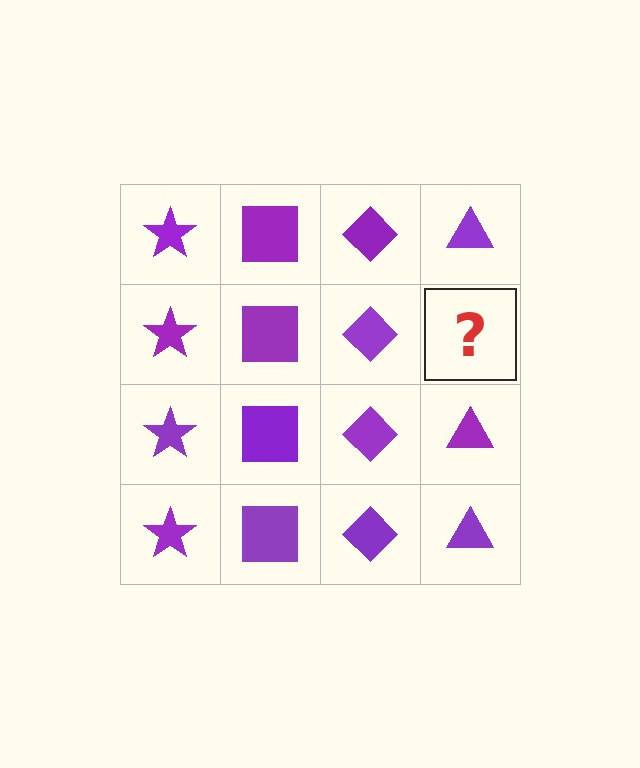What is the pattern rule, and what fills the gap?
The rule is that each column has a consistent shape. The gap should be filled with a purple triangle.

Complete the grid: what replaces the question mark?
The question mark should be replaced with a purple triangle.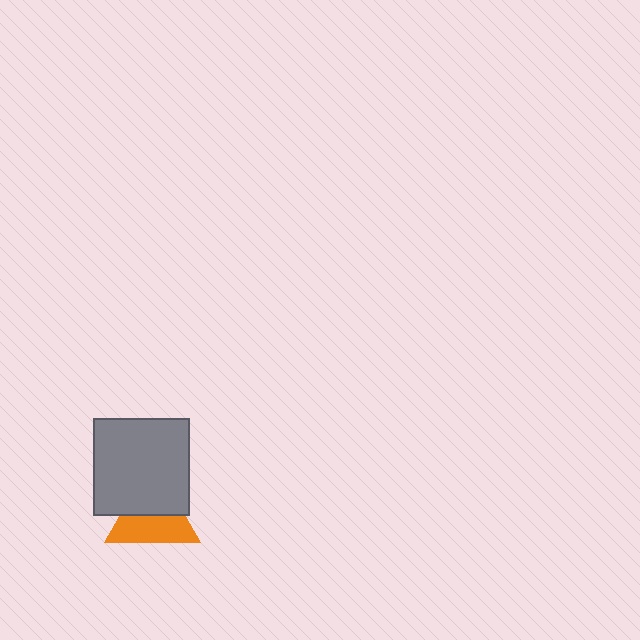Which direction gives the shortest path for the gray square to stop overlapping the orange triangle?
Moving up gives the shortest separation.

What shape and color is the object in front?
The object in front is a gray square.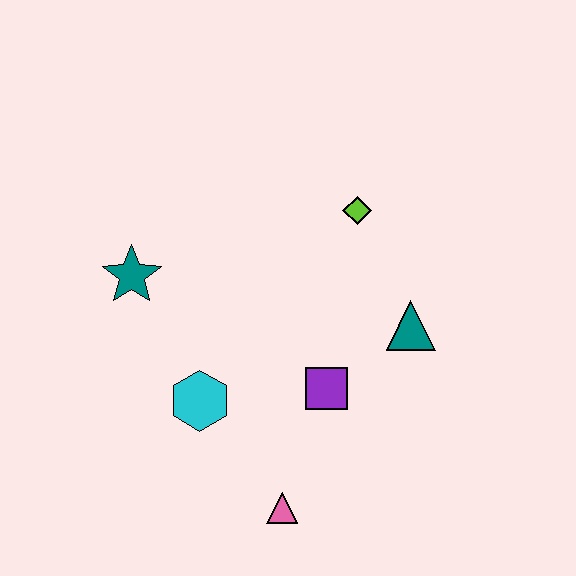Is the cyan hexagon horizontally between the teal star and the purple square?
Yes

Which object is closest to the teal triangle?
The purple square is closest to the teal triangle.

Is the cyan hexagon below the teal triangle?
Yes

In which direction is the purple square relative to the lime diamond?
The purple square is below the lime diamond.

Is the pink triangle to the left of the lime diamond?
Yes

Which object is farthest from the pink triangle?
The lime diamond is farthest from the pink triangle.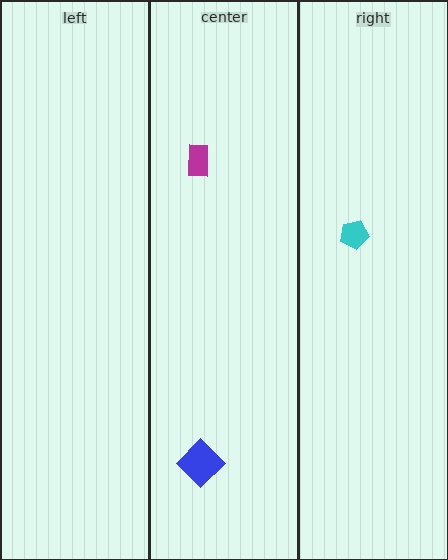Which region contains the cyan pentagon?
The right region.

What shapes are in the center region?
The magenta rectangle, the blue diamond.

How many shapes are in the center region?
2.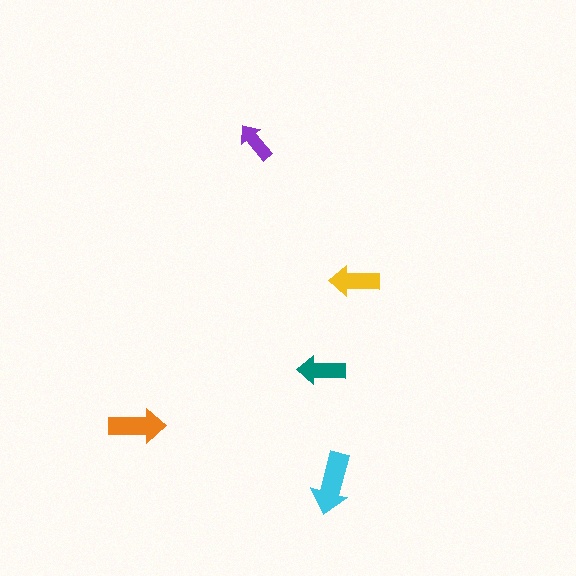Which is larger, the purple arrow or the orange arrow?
The orange one.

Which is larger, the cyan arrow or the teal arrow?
The cyan one.